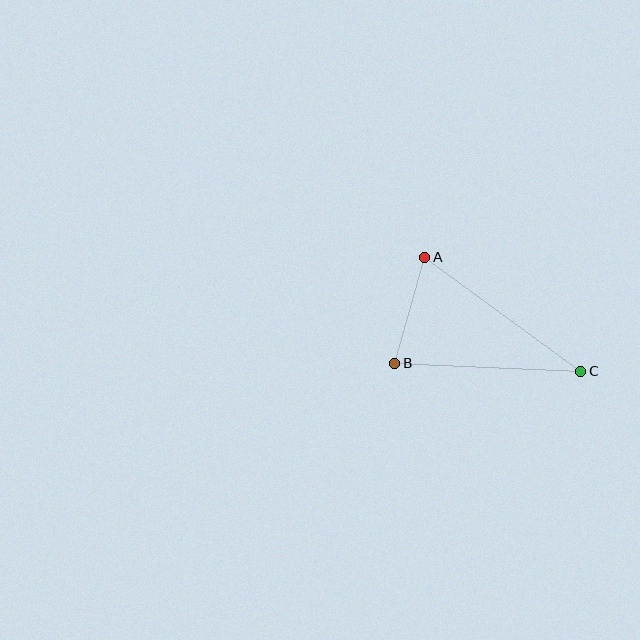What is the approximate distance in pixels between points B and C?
The distance between B and C is approximately 186 pixels.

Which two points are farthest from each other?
Points A and C are farthest from each other.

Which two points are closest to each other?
Points A and B are closest to each other.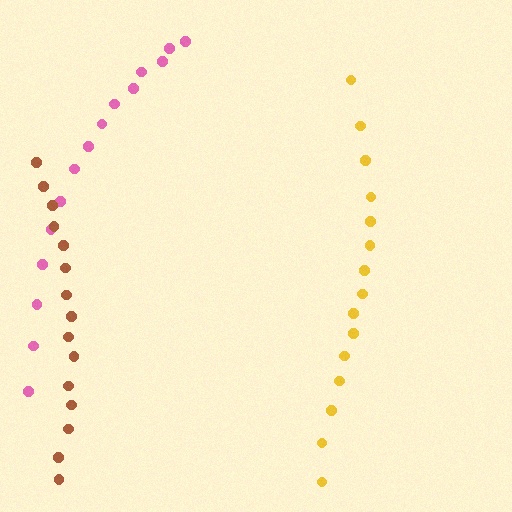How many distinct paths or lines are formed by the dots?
There are 3 distinct paths.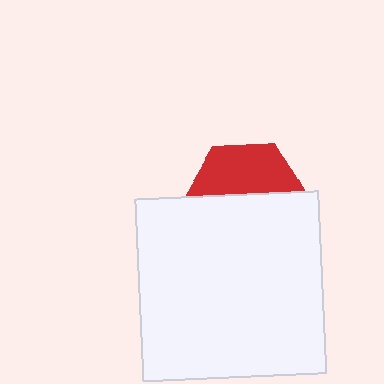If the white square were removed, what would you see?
You would see the complete red hexagon.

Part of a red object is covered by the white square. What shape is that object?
It is a hexagon.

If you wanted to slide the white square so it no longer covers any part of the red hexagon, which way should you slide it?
Slide it down — that is the most direct way to separate the two shapes.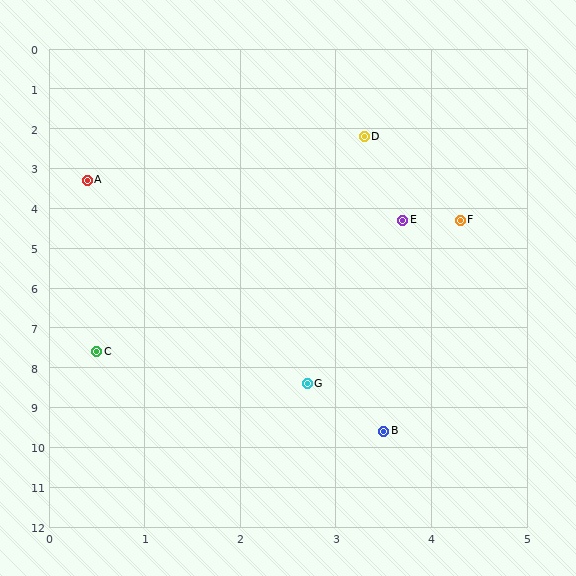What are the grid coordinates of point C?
Point C is at approximately (0.5, 7.6).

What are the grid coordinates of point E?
Point E is at approximately (3.7, 4.3).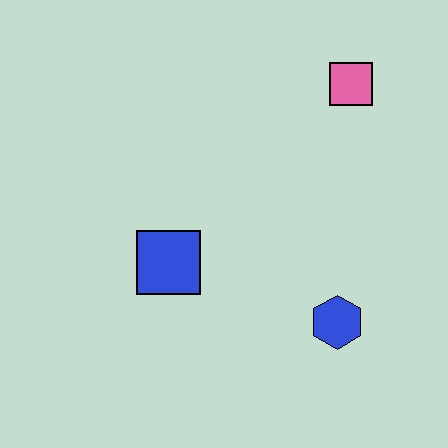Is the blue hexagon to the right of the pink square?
No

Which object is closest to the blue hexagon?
The blue square is closest to the blue hexagon.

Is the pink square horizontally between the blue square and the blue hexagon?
No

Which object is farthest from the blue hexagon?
The pink square is farthest from the blue hexagon.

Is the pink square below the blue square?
No